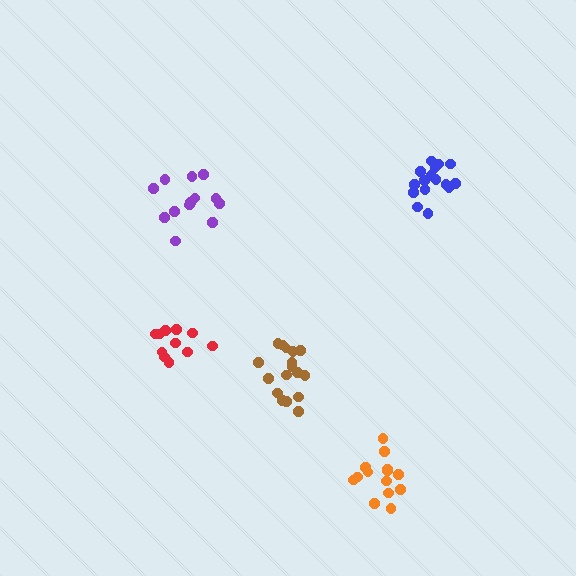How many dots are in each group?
Group 1: 17 dots, Group 2: 11 dots, Group 3: 13 dots, Group 4: 17 dots, Group 5: 14 dots (72 total).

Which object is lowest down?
The orange cluster is bottommost.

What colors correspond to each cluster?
The clusters are colored: blue, red, purple, brown, orange.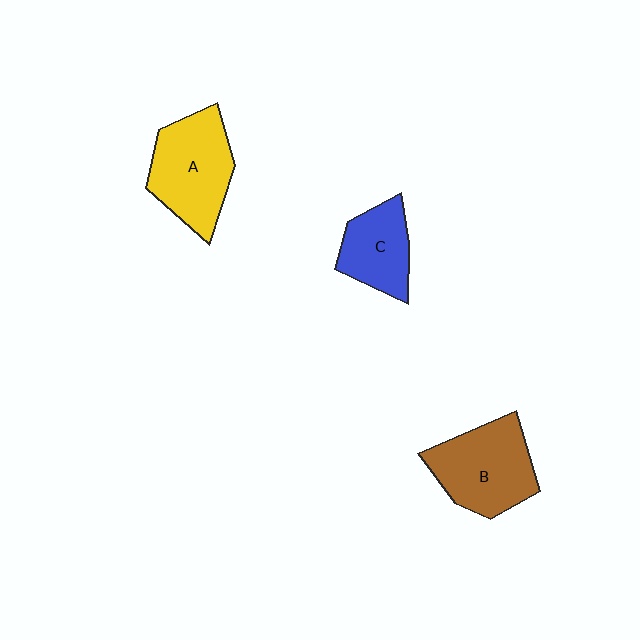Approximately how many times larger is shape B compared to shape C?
Approximately 1.4 times.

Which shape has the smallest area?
Shape C (blue).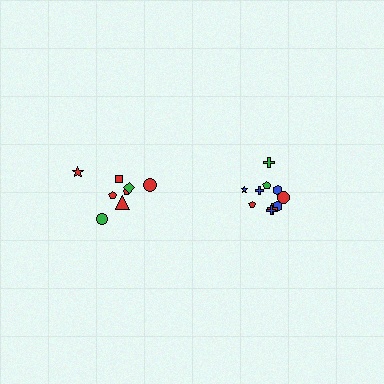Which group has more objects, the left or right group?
The right group.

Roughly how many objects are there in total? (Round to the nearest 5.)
Roughly 20 objects in total.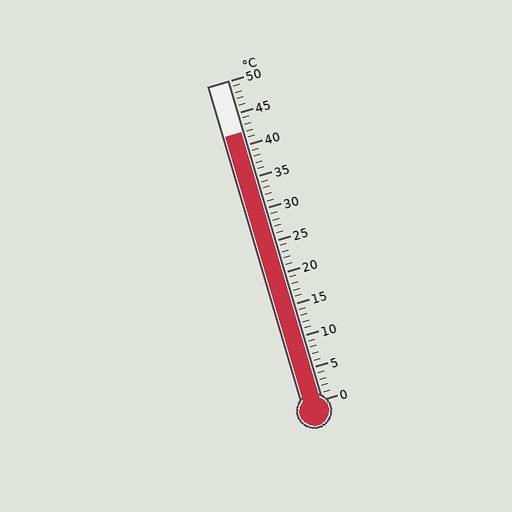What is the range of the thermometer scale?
The thermometer scale ranges from 0°C to 50°C.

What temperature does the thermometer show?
The thermometer shows approximately 42°C.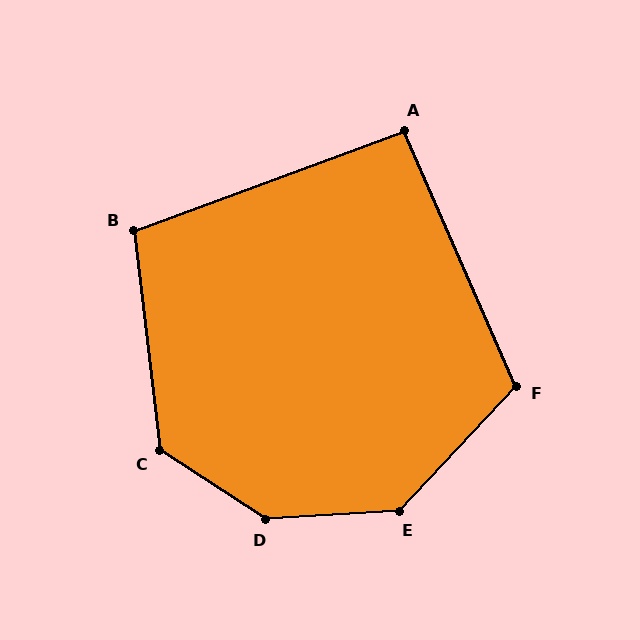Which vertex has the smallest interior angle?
A, at approximately 93 degrees.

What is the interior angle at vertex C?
Approximately 130 degrees (obtuse).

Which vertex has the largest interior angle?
D, at approximately 143 degrees.